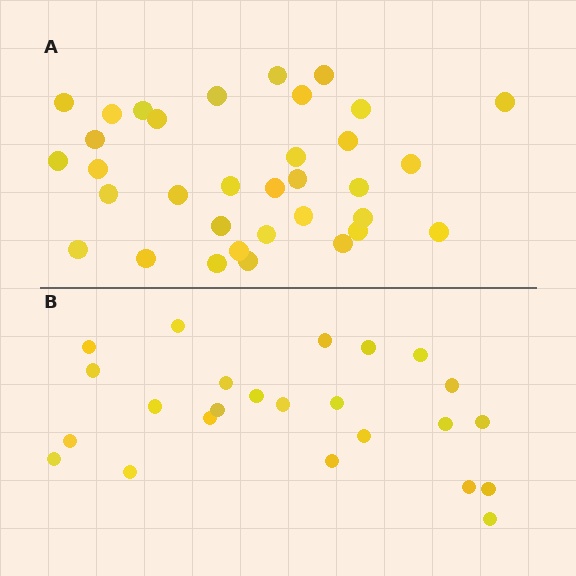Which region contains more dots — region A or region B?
Region A (the top region) has more dots.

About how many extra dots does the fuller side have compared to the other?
Region A has roughly 10 or so more dots than region B.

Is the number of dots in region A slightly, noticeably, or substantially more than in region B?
Region A has noticeably more, but not dramatically so. The ratio is roughly 1.4 to 1.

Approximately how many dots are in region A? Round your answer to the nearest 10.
About 30 dots. (The exact count is 34, which rounds to 30.)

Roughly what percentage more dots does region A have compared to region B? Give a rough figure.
About 40% more.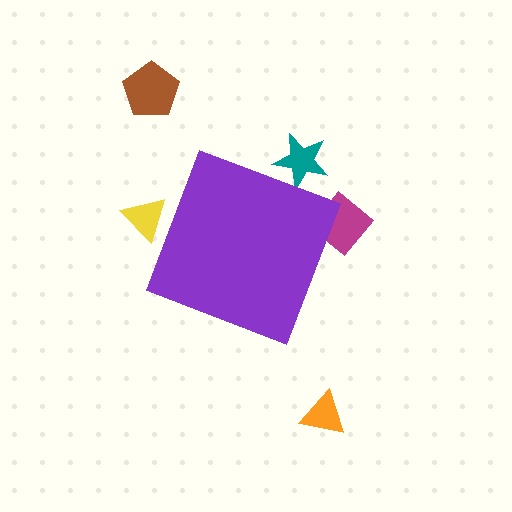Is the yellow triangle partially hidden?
Yes, the yellow triangle is partially hidden behind the purple diamond.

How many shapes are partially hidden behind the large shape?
3 shapes are partially hidden.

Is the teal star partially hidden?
Yes, the teal star is partially hidden behind the purple diamond.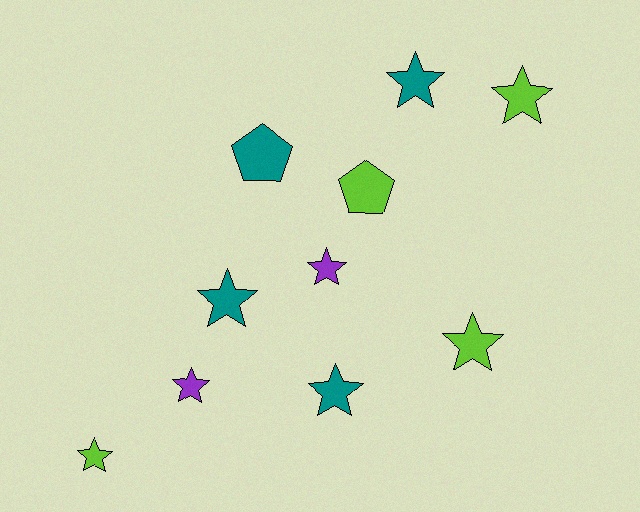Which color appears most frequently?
Teal, with 4 objects.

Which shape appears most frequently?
Star, with 8 objects.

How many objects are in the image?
There are 10 objects.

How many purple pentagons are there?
There are no purple pentagons.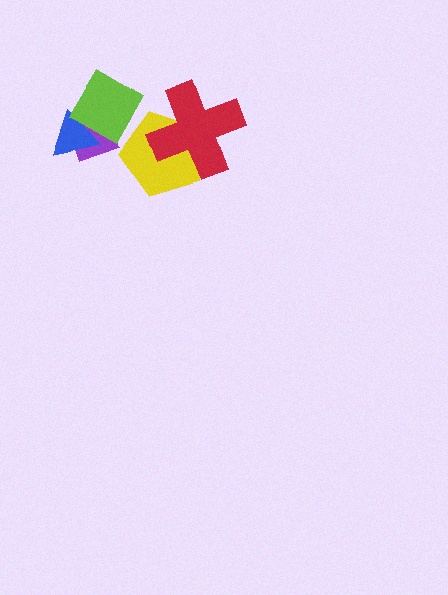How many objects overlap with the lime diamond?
2 objects overlap with the lime diamond.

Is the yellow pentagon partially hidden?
Yes, it is partially covered by another shape.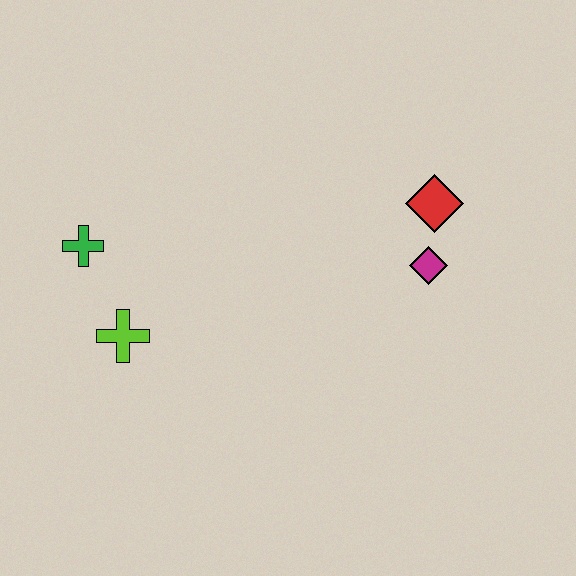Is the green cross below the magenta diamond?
No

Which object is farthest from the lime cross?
The red diamond is farthest from the lime cross.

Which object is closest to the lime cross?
The green cross is closest to the lime cross.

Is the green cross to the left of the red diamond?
Yes